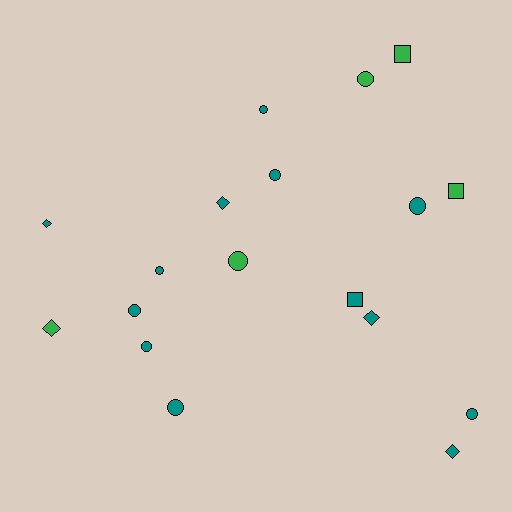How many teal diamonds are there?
There are 4 teal diamonds.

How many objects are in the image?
There are 18 objects.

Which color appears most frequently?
Teal, with 13 objects.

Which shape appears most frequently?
Circle, with 10 objects.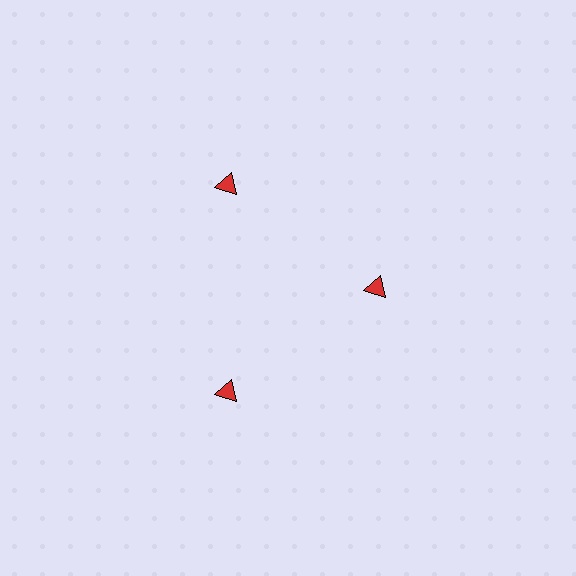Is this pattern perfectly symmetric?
No. The 3 red triangles are arranged in a ring, but one element near the 3 o'clock position is pulled inward toward the center, breaking the 3-fold rotational symmetry.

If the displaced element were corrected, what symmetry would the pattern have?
It would have 3-fold rotational symmetry — the pattern would map onto itself every 120 degrees.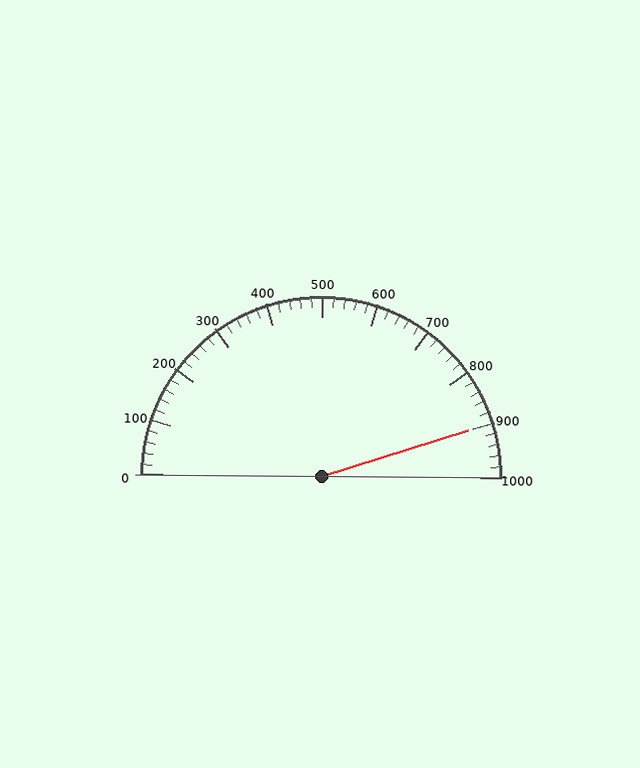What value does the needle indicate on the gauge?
The needle indicates approximately 900.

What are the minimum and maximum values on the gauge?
The gauge ranges from 0 to 1000.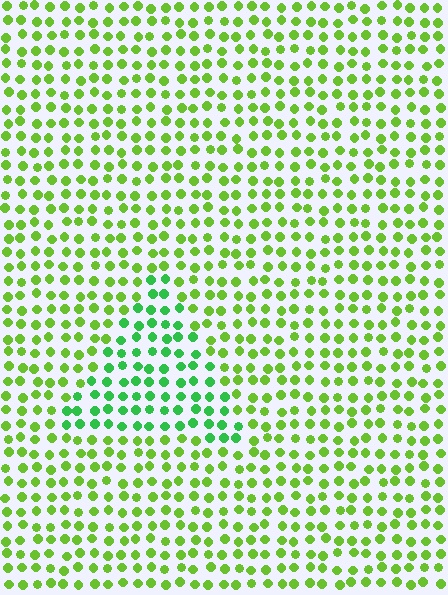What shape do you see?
I see a triangle.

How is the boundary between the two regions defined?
The boundary is defined purely by a slight shift in hue (about 34 degrees). Spacing, size, and orientation are identical on both sides.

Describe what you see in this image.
The image is filled with small lime elements in a uniform arrangement. A triangle-shaped region is visible where the elements are tinted to a slightly different hue, forming a subtle color boundary.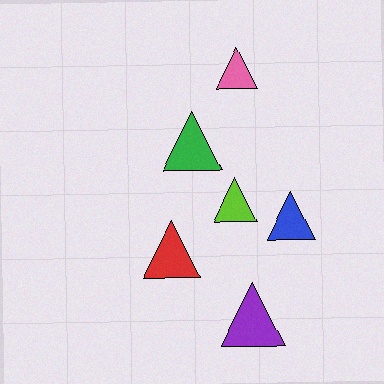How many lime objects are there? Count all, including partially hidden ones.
There is 1 lime object.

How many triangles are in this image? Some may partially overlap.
There are 6 triangles.